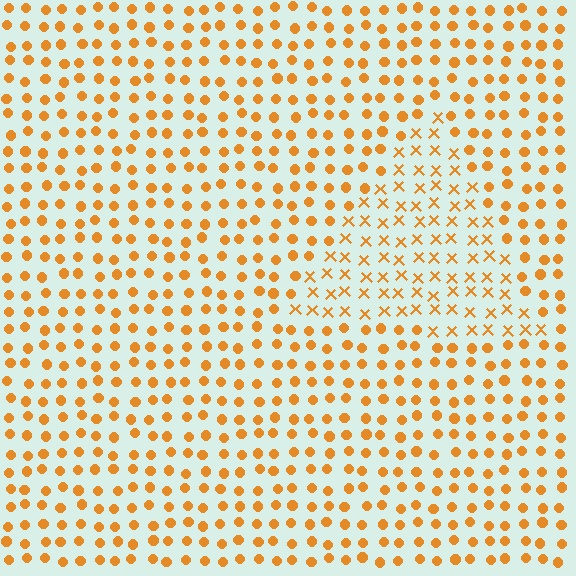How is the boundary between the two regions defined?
The boundary is defined by a change in element shape: X marks inside vs. circles outside. All elements share the same color and spacing.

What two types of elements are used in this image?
The image uses X marks inside the triangle region and circles outside it.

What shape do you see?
I see a triangle.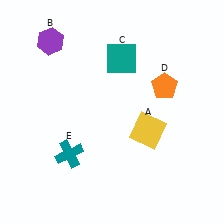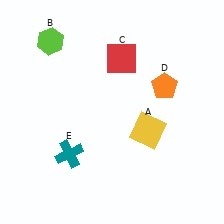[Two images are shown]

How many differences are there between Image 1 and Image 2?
There are 2 differences between the two images.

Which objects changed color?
B changed from purple to lime. C changed from teal to red.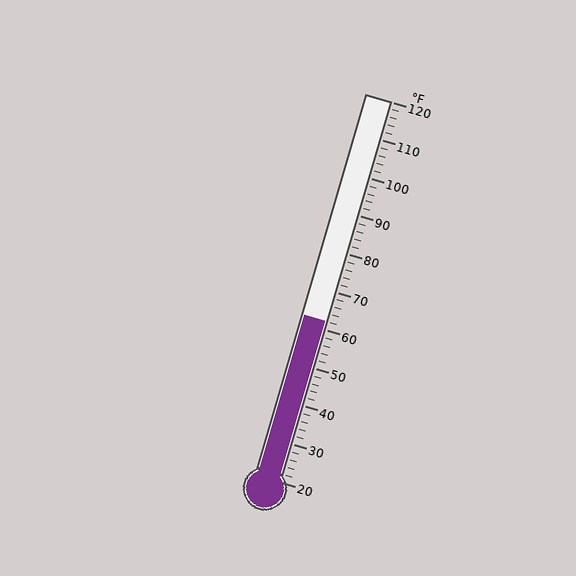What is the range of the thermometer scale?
The thermometer scale ranges from 20°F to 120°F.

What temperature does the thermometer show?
The thermometer shows approximately 62°F.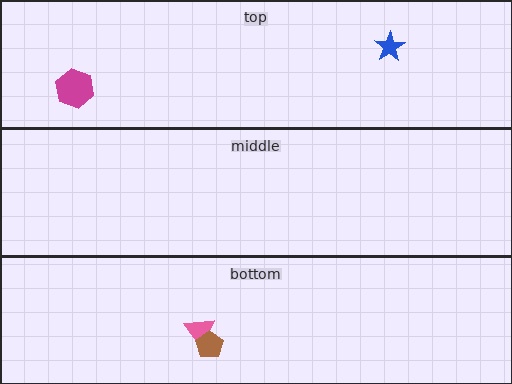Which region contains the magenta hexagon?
The top region.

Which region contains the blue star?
The top region.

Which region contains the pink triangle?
The bottom region.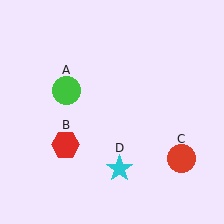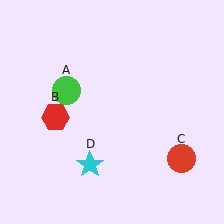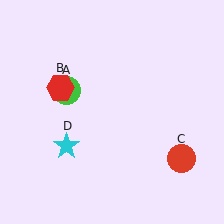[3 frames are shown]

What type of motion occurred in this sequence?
The red hexagon (object B), cyan star (object D) rotated clockwise around the center of the scene.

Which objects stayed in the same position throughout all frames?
Green circle (object A) and red circle (object C) remained stationary.